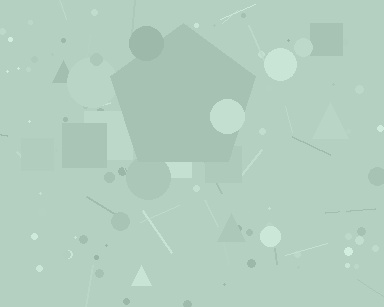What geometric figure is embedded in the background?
A pentagon is embedded in the background.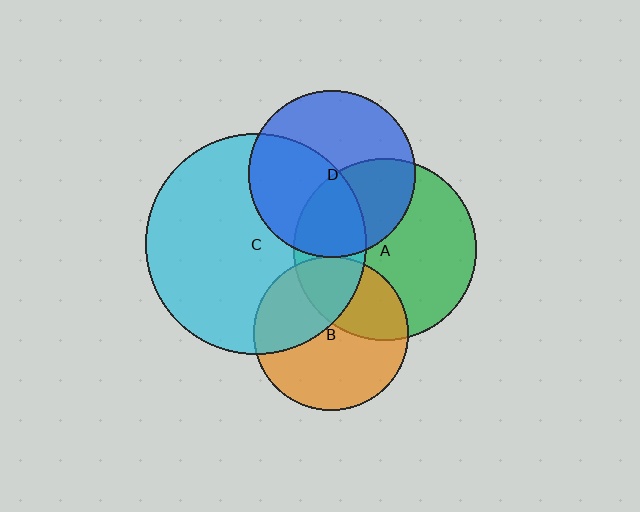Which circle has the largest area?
Circle C (cyan).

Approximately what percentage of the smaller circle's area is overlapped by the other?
Approximately 45%.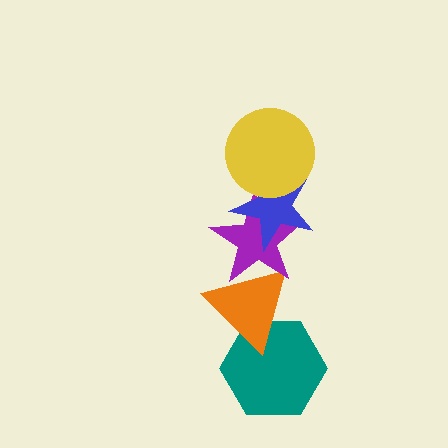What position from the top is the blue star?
The blue star is 2nd from the top.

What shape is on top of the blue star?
The yellow circle is on top of the blue star.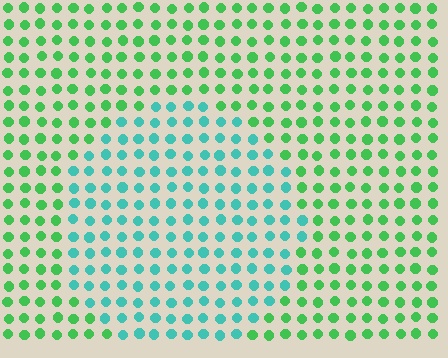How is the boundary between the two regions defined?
The boundary is defined purely by a slight shift in hue (about 44 degrees). Spacing, size, and orientation are identical on both sides.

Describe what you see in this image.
The image is filled with small green elements in a uniform arrangement. A circle-shaped region is visible where the elements are tinted to a slightly different hue, forming a subtle color boundary.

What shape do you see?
I see a circle.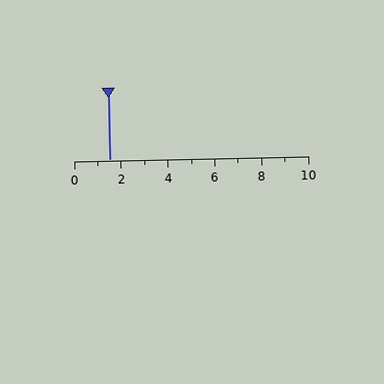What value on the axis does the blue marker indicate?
The marker indicates approximately 1.5.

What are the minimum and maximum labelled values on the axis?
The axis runs from 0 to 10.